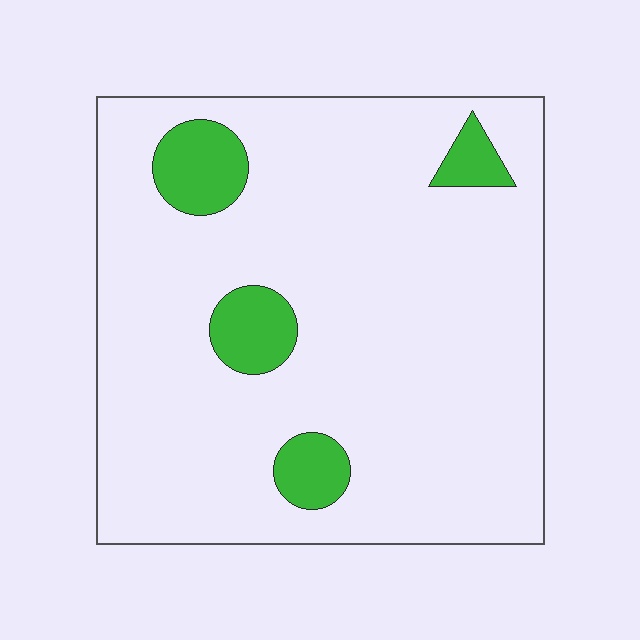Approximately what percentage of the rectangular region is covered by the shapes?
Approximately 10%.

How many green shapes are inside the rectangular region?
4.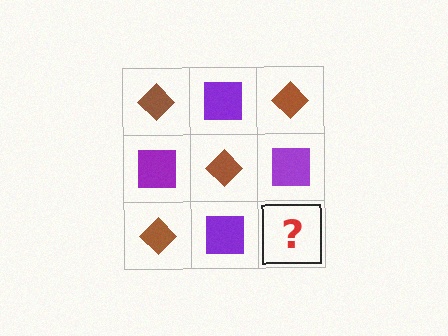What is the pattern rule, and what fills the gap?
The rule is that it alternates brown diamond and purple square in a checkerboard pattern. The gap should be filled with a brown diamond.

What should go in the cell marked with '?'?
The missing cell should contain a brown diamond.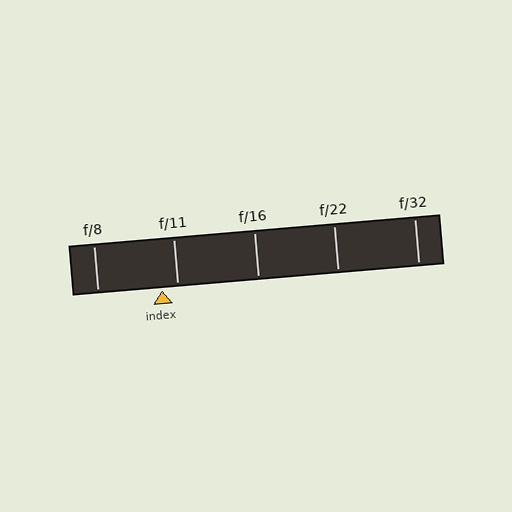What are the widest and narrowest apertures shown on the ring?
The widest aperture shown is f/8 and the narrowest is f/32.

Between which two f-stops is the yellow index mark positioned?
The index mark is between f/8 and f/11.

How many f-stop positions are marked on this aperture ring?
There are 5 f-stop positions marked.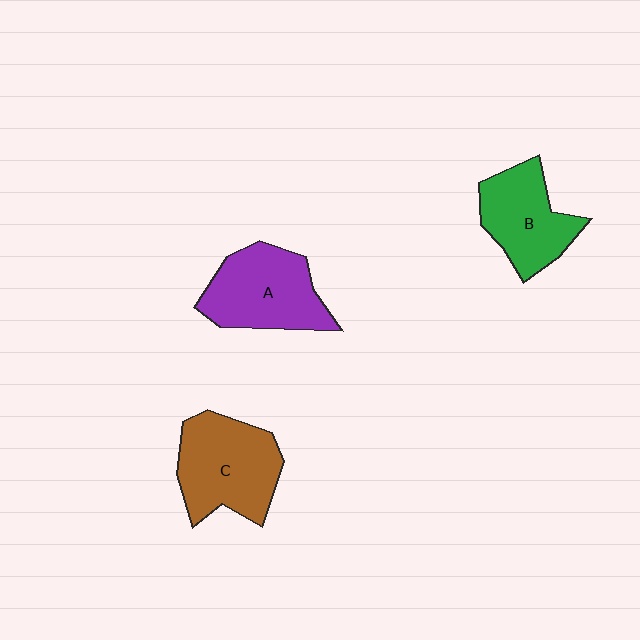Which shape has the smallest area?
Shape B (green).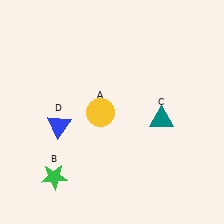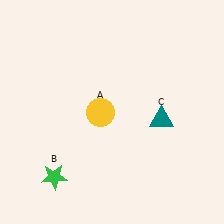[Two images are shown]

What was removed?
The blue triangle (D) was removed in Image 2.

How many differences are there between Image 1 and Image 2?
There is 1 difference between the two images.